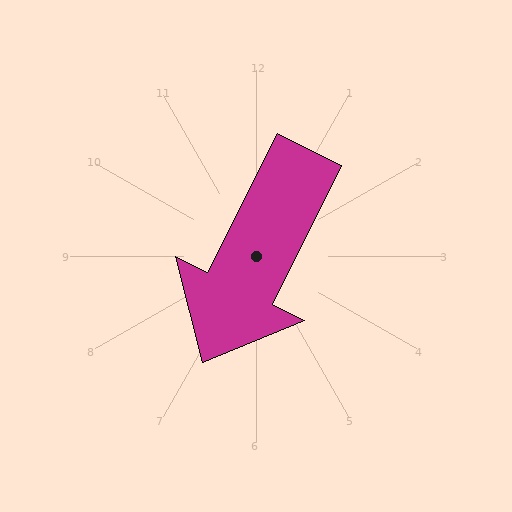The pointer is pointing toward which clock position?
Roughly 7 o'clock.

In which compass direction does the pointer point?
Southwest.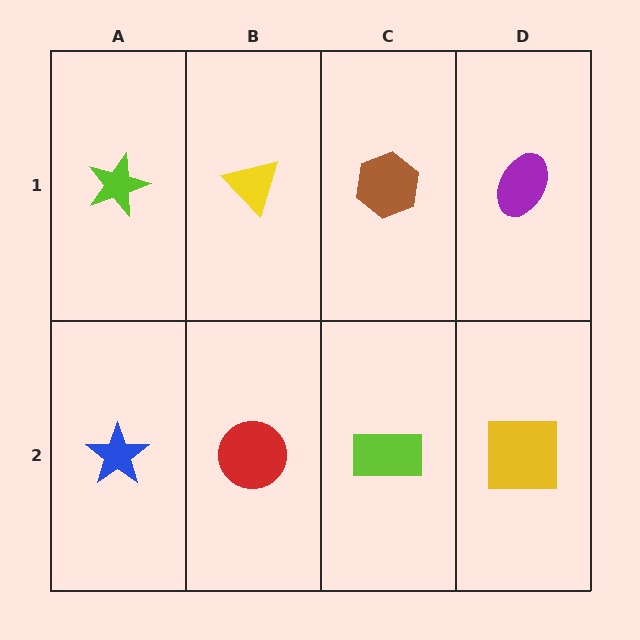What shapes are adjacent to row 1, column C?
A lime rectangle (row 2, column C), a yellow triangle (row 1, column B), a purple ellipse (row 1, column D).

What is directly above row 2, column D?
A purple ellipse.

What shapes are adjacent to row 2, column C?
A brown hexagon (row 1, column C), a red circle (row 2, column B), a yellow square (row 2, column D).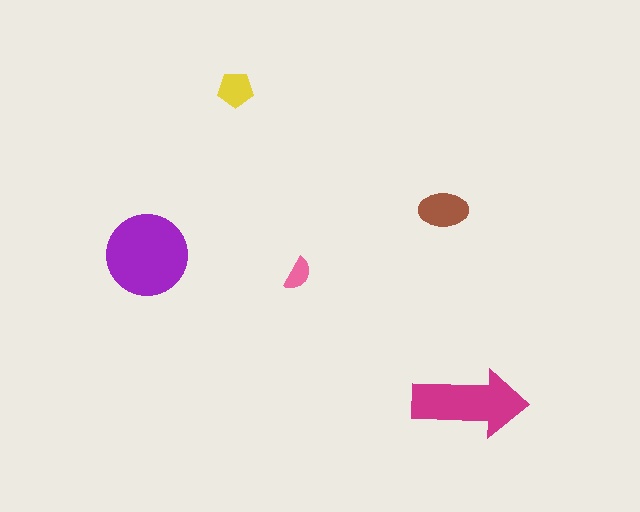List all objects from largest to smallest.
The purple circle, the magenta arrow, the brown ellipse, the yellow pentagon, the pink semicircle.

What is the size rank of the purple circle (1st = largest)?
1st.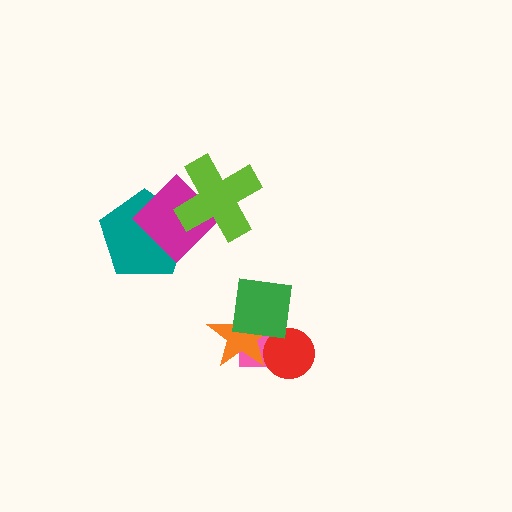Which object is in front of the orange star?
The green square is in front of the orange star.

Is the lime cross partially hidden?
No, no other shape covers it.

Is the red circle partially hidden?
Yes, it is partially covered by another shape.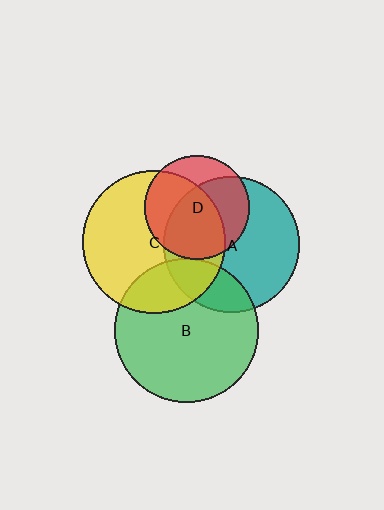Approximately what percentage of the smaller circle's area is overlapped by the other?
Approximately 60%.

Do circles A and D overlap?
Yes.